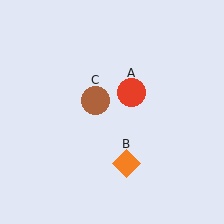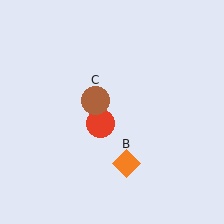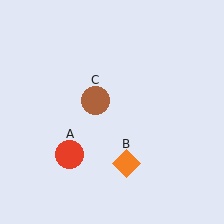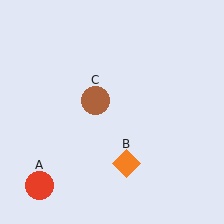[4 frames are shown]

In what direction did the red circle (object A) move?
The red circle (object A) moved down and to the left.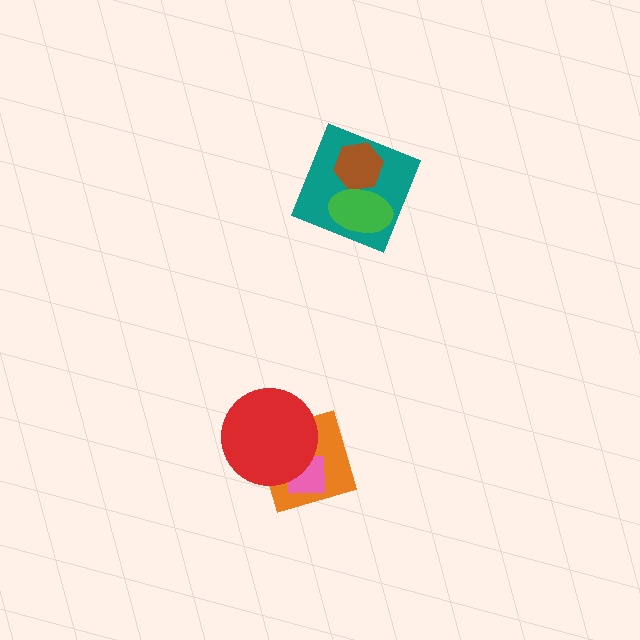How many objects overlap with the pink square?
2 objects overlap with the pink square.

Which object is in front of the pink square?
The red circle is in front of the pink square.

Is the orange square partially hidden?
Yes, it is partially covered by another shape.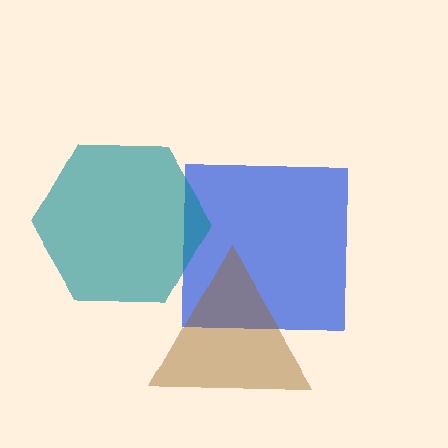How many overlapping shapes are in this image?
There are 3 overlapping shapes in the image.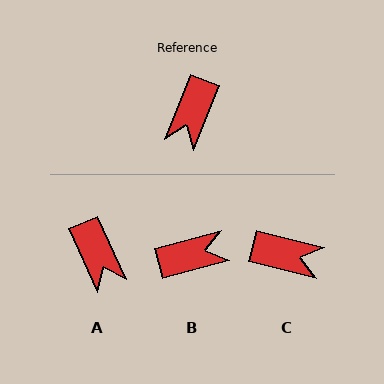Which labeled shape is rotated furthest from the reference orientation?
B, about 127 degrees away.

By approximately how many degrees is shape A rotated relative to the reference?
Approximately 46 degrees counter-clockwise.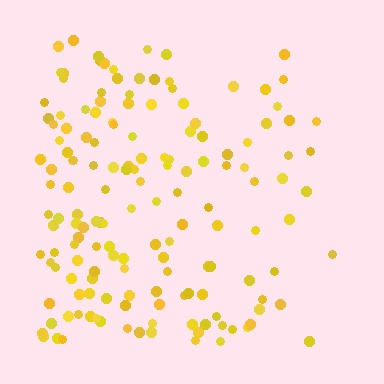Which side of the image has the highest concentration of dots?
The left.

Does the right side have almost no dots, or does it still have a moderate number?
Still a moderate number, just noticeably fewer than the left.